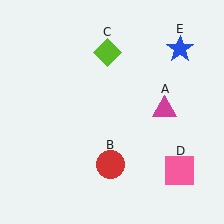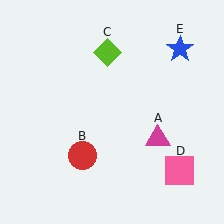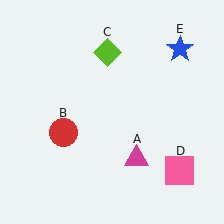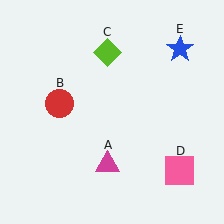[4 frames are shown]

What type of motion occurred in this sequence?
The magenta triangle (object A), red circle (object B) rotated clockwise around the center of the scene.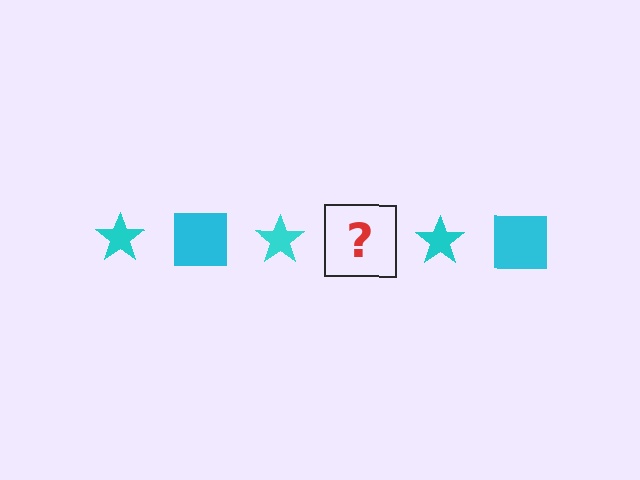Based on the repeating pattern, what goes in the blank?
The blank should be a cyan square.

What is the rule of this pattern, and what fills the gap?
The rule is that the pattern cycles through star, square shapes in cyan. The gap should be filled with a cyan square.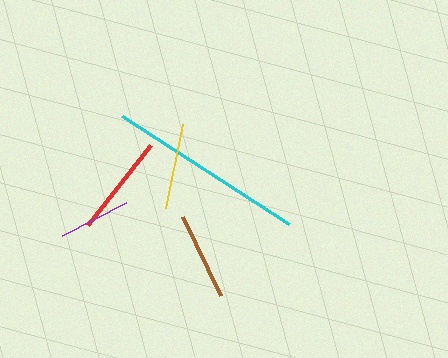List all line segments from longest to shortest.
From longest to shortest: cyan, red, brown, yellow, purple.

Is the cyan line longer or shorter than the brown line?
The cyan line is longer than the brown line.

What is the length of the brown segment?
The brown segment is approximately 87 pixels long.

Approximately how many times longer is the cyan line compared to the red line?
The cyan line is approximately 1.9 times the length of the red line.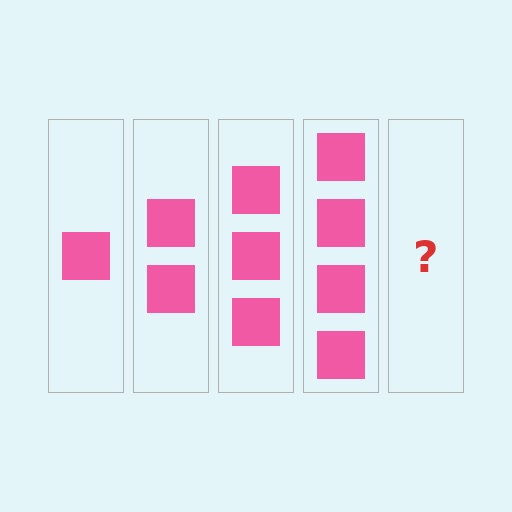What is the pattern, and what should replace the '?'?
The pattern is that each step adds one more square. The '?' should be 5 squares.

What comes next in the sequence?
The next element should be 5 squares.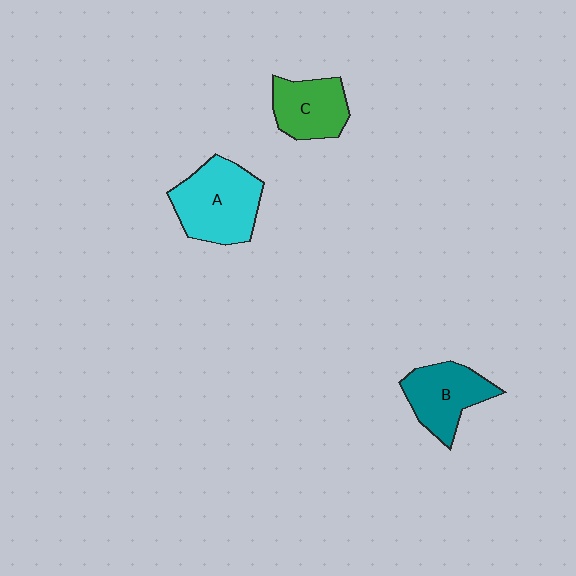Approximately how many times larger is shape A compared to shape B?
Approximately 1.3 times.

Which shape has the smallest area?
Shape C (green).